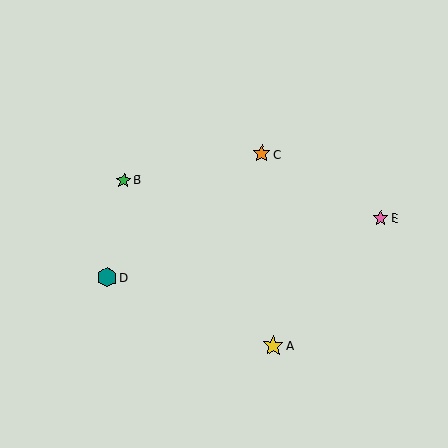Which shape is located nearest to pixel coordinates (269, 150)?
The orange star (labeled C) at (262, 154) is nearest to that location.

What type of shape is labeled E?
Shape E is a pink star.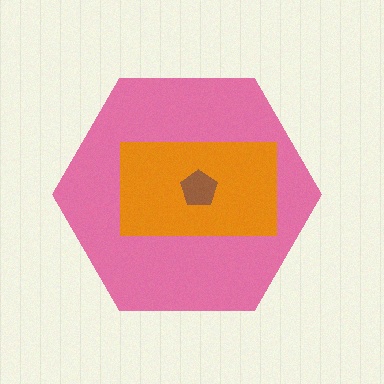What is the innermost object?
The brown pentagon.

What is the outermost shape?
The pink hexagon.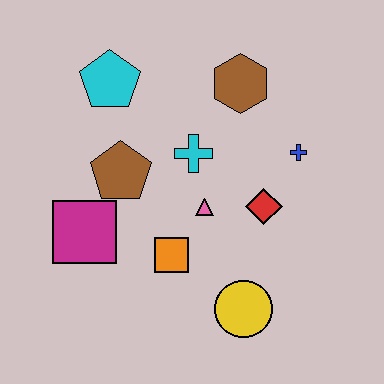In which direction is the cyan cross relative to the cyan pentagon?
The cyan cross is to the right of the cyan pentagon.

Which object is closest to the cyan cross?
The pink triangle is closest to the cyan cross.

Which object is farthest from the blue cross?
The magenta square is farthest from the blue cross.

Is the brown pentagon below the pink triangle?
No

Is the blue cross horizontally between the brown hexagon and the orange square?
No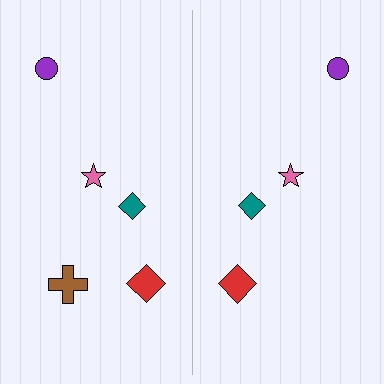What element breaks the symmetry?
A brown cross is missing from the right side.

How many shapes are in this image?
There are 9 shapes in this image.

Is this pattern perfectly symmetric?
No, the pattern is not perfectly symmetric. A brown cross is missing from the right side.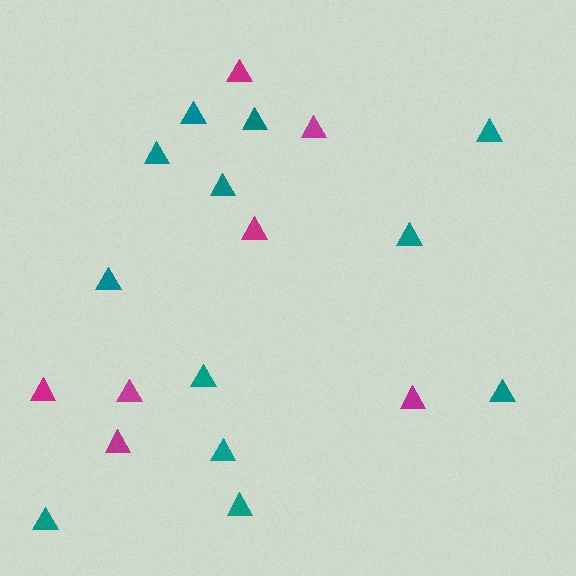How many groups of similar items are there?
There are 2 groups: one group of teal triangles (12) and one group of magenta triangles (7).